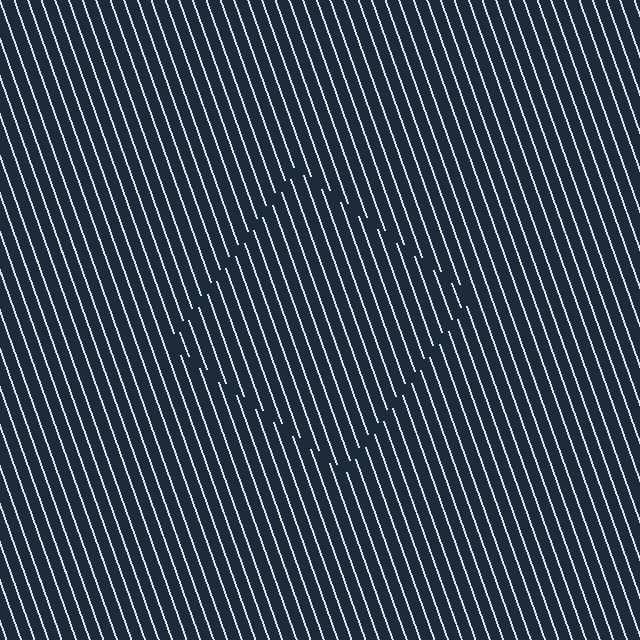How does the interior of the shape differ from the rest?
The interior of the shape contains the same grating, shifted by half a period — the contour is defined by the phase discontinuity where line-ends from the inner and outer gratings abut.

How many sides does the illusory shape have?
4 sides — the line-ends trace a square.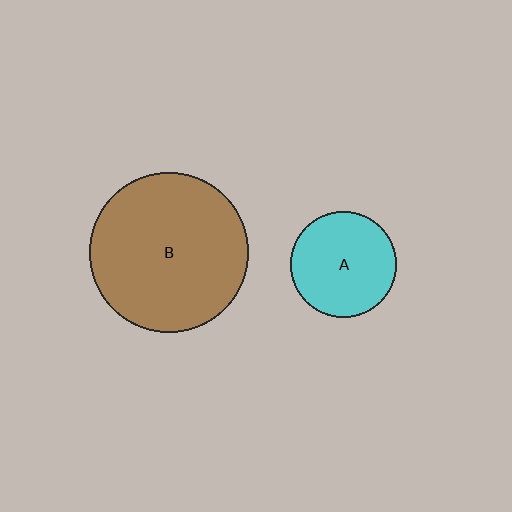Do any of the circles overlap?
No, none of the circles overlap.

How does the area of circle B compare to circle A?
Approximately 2.3 times.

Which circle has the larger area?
Circle B (brown).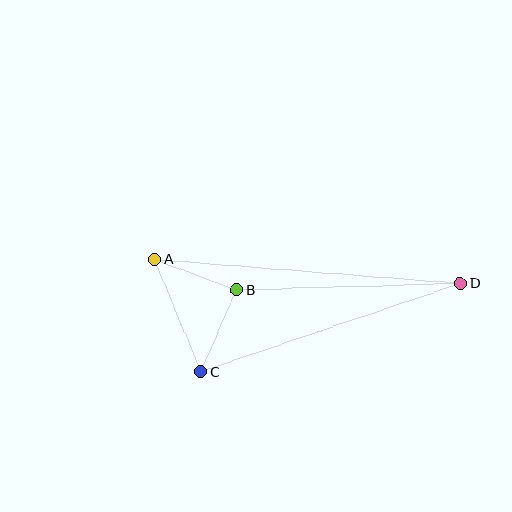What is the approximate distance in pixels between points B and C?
The distance between B and C is approximately 89 pixels.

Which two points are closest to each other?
Points A and B are closest to each other.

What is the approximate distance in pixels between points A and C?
The distance between A and C is approximately 122 pixels.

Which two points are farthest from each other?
Points A and D are farthest from each other.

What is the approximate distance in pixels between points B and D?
The distance between B and D is approximately 224 pixels.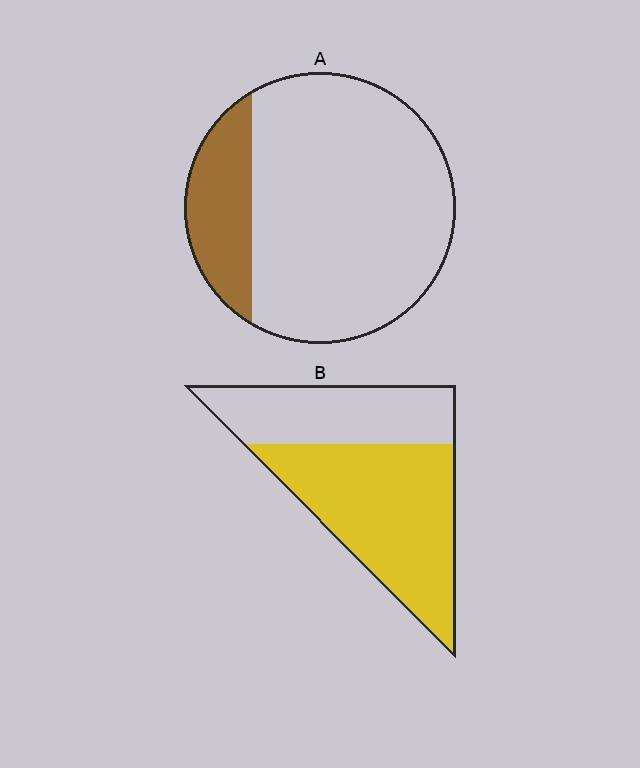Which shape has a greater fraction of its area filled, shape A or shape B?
Shape B.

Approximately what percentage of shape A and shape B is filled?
A is approximately 20% and B is approximately 60%.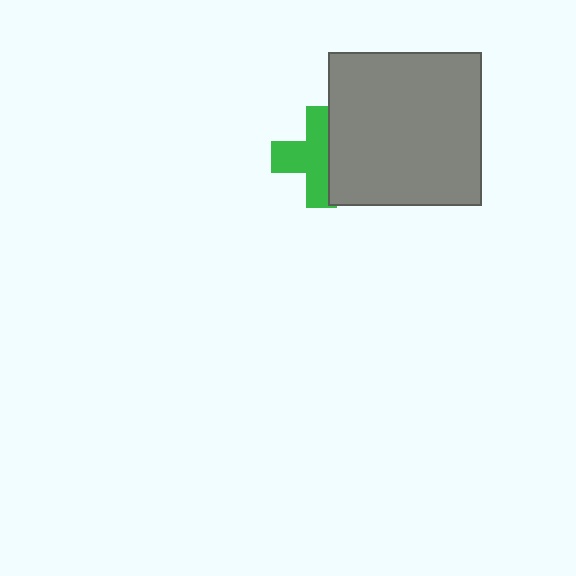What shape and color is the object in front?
The object in front is a gray square.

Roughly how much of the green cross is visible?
About half of it is visible (roughly 62%).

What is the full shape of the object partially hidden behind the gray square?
The partially hidden object is a green cross.